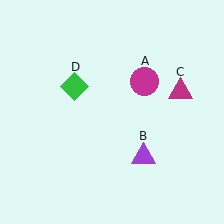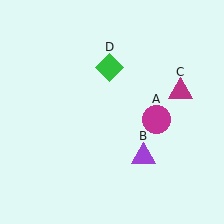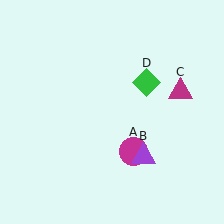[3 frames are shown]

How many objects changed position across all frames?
2 objects changed position: magenta circle (object A), green diamond (object D).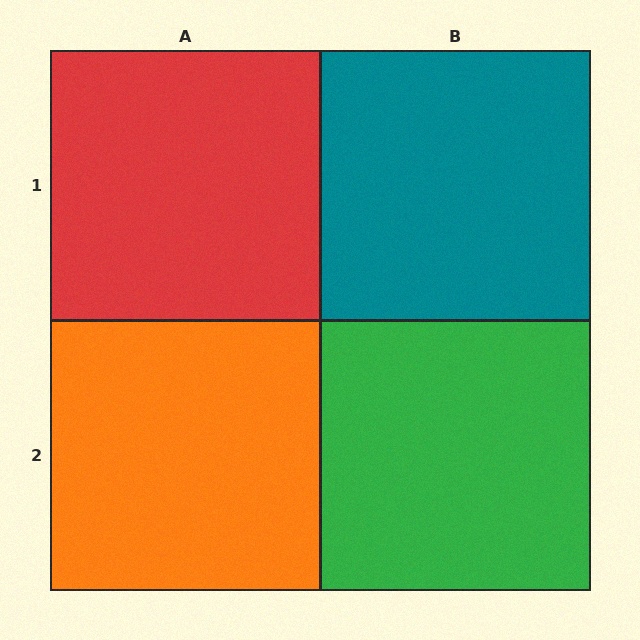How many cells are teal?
1 cell is teal.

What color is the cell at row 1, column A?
Red.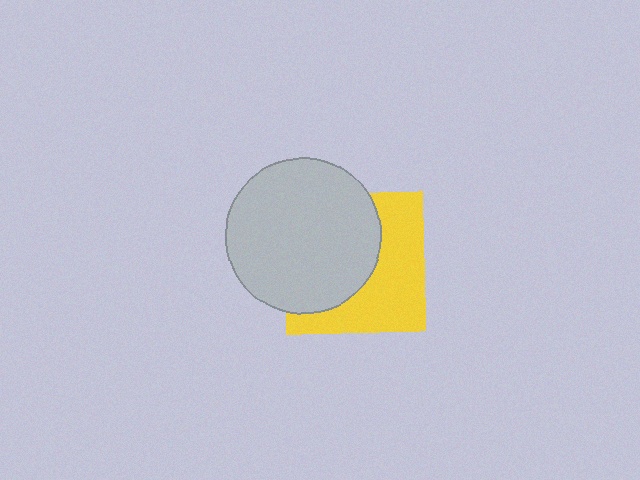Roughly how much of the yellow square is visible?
About half of it is visible (roughly 47%).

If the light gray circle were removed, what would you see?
You would see the complete yellow square.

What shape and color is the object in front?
The object in front is a light gray circle.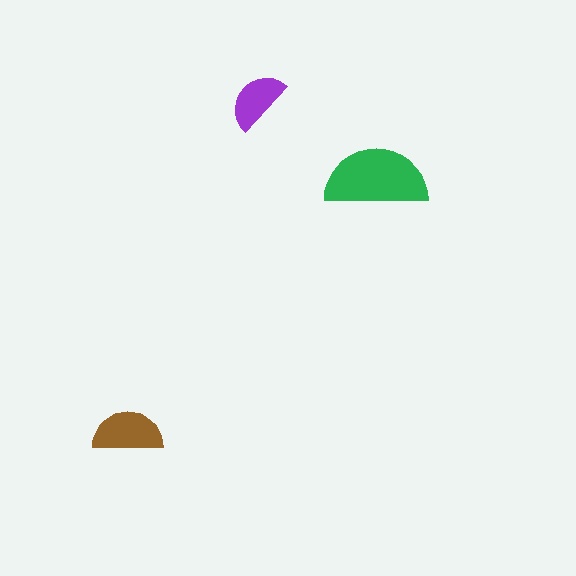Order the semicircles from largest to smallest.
the green one, the brown one, the purple one.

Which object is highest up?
The purple semicircle is topmost.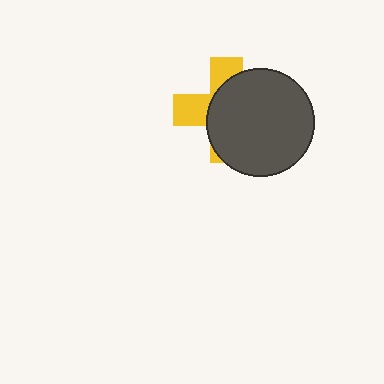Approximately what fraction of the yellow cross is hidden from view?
Roughly 65% of the yellow cross is hidden behind the dark gray circle.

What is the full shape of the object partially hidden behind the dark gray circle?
The partially hidden object is a yellow cross.